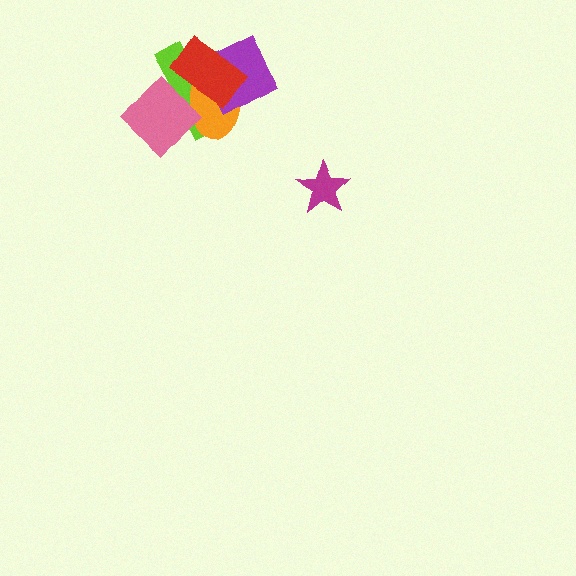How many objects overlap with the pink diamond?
3 objects overlap with the pink diamond.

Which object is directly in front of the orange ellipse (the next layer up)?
The purple square is directly in front of the orange ellipse.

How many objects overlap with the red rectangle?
4 objects overlap with the red rectangle.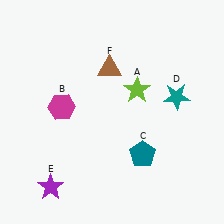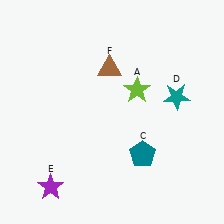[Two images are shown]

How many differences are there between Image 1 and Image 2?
There is 1 difference between the two images.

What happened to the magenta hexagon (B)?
The magenta hexagon (B) was removed in Image 2. It was in the top-left area of Image 1.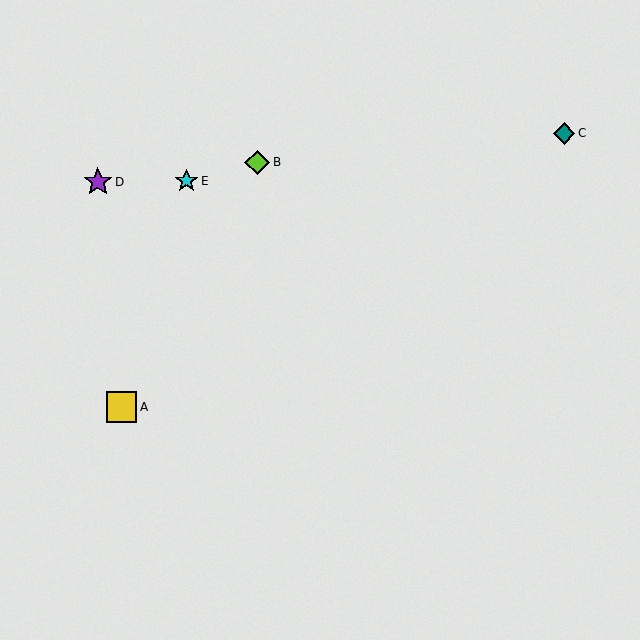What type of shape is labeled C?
Shape C is a teal diamond.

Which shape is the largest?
The yellow square (labeled A) is the largest.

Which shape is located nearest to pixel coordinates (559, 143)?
The teal diamond (labeled C) at (564, 133) is nearest to that location.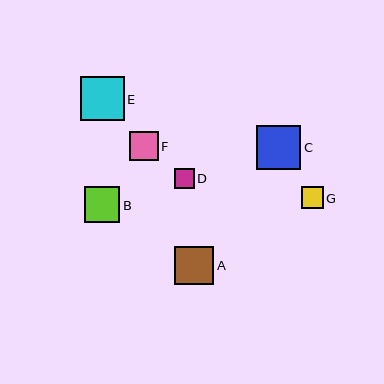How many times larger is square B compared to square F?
Square B is approximately 1.2 times the size of square F.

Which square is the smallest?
Square D is the smallest with a size of approximately 20 pixels.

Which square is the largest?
Square C is the largest with a size of approximately 44 pixels.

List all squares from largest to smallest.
From largest to smallest: C, E, A, B, F, G, D.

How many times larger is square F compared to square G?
Square F is approximately 1.3 times the size of square G.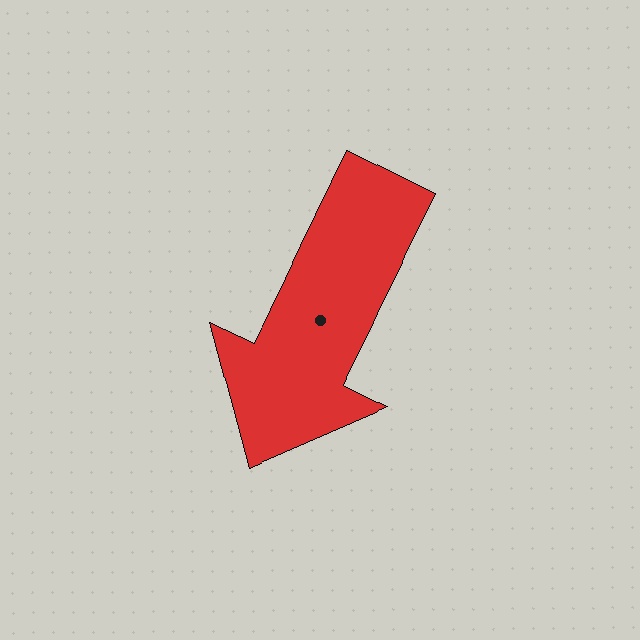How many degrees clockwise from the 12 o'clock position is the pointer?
Approximately 206 degrees.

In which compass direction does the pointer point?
Southwest.